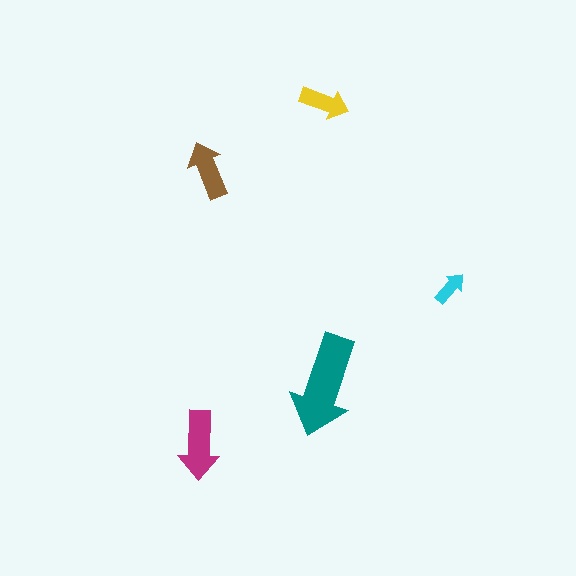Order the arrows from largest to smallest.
the teal one, the magenta one, the brown one, the yellow one, the cyan one.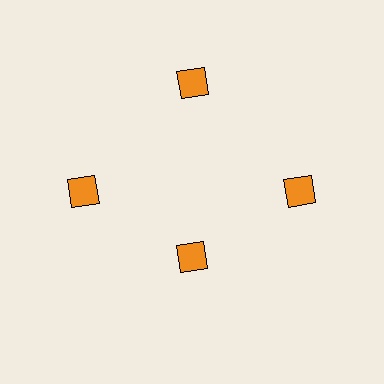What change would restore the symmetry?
The symmetry would be restored by moving it outward, back onto the ring so that all 4 diamonds sit at equal angles and equal distance from the center.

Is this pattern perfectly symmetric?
No. The 4 orange diamonds are arranged in a ring, but one element near the 6 o'clock position is pulled inward toward the center, breaking the 4-fold rotational symmetry.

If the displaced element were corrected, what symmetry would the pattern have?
It would have 4-fold rotational symmetry — the pattern would map onto itself every 90 degrees.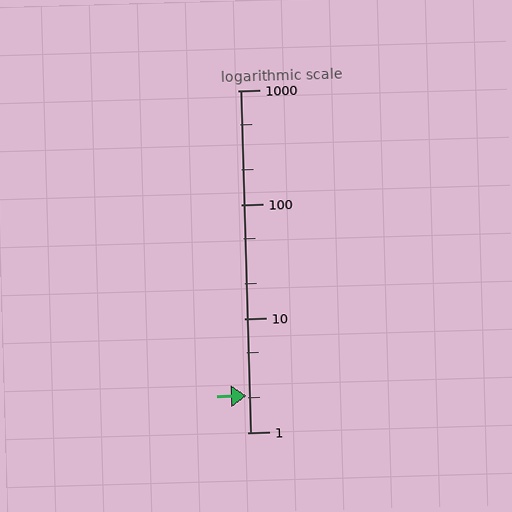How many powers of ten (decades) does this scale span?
The scale spans 3 decades, from 1 to 1000.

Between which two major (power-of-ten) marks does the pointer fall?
The pointer is between 1 and 10.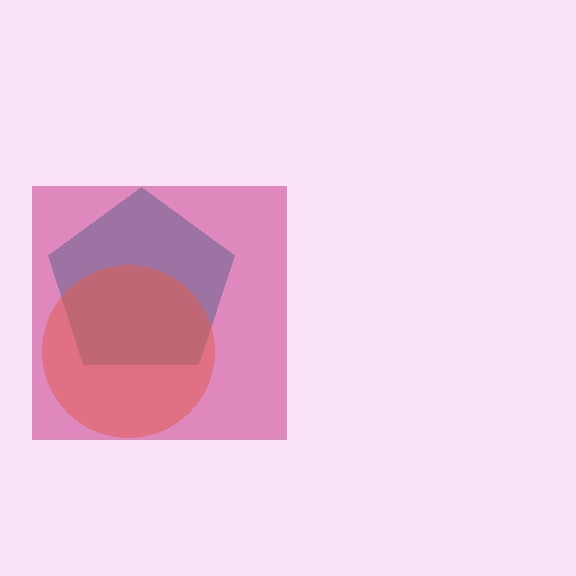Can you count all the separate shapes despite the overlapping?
Yes, there are 3 separate shapes.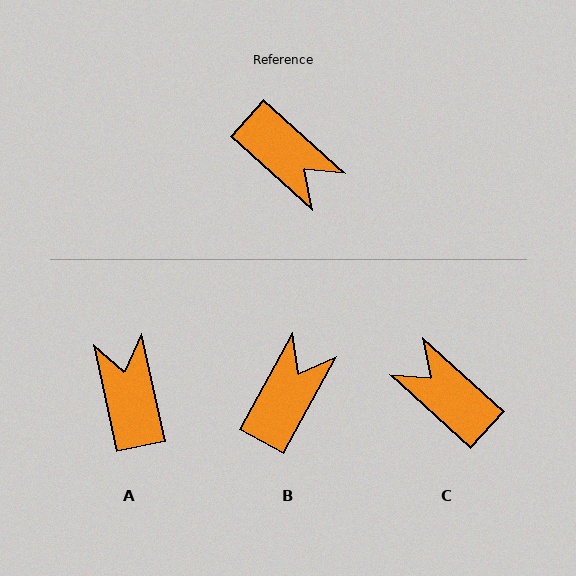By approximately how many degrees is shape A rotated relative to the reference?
Approximately 144 degrees counter-clockwise.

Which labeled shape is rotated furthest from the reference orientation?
C, about 180 degrees away.